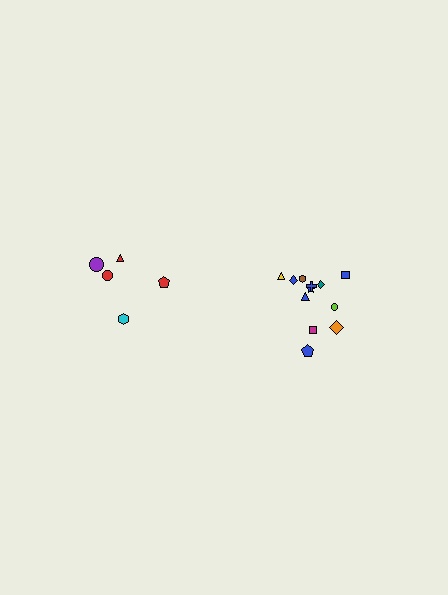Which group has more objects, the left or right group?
The right group.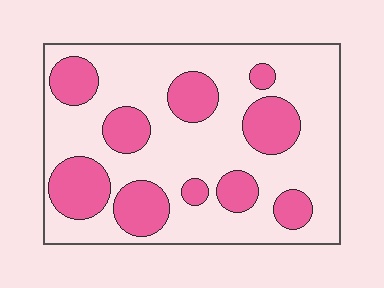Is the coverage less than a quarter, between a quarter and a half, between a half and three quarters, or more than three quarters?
Between a quarter and a half.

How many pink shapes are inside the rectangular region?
10.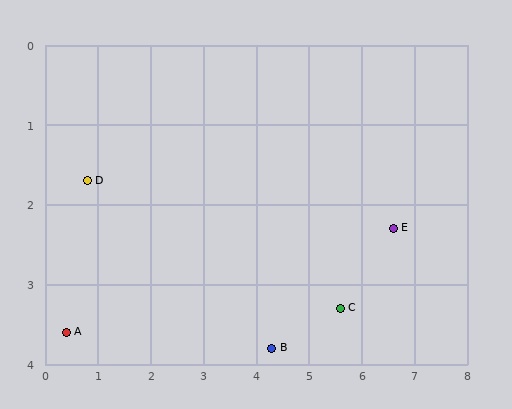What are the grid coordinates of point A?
Point A is at approximately (0.4, 3.6).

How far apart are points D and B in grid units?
Points D and B are about 4.1 grid units apart.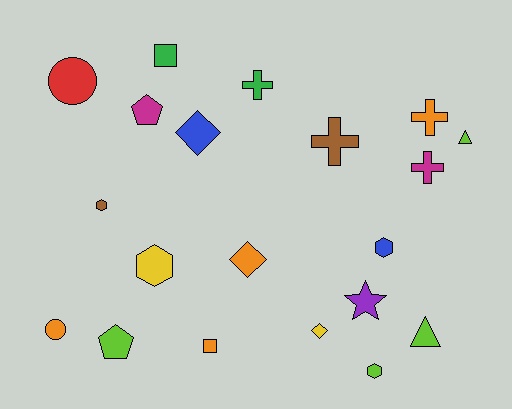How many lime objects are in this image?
There are 4 lime objects.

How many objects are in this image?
There are 20 objects.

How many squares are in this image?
There are 2 squares.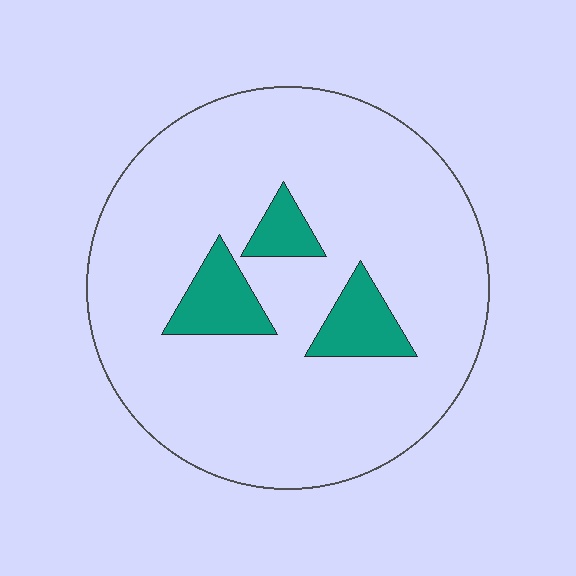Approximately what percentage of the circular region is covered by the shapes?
Approximately 10%.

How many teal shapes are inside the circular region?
3.